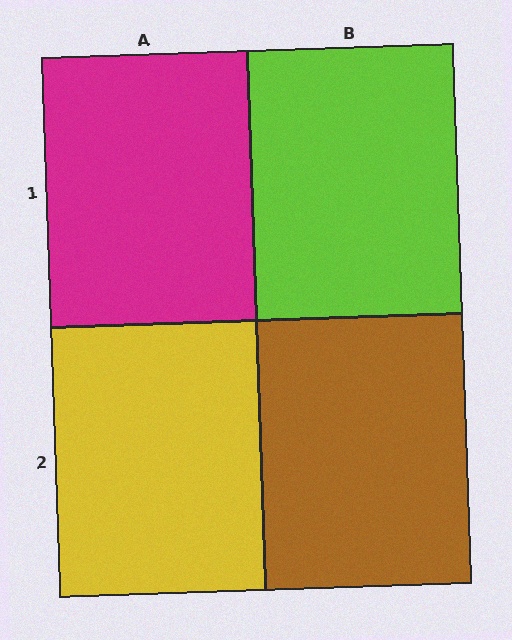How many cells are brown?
1 cell is brown.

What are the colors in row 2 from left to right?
Yellow, brown.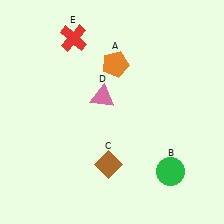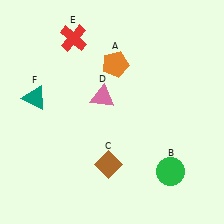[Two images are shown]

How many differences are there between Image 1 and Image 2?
There is 1 difference between the two images.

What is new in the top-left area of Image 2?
A teal triangle (F) was added in the top-left area of Image 2.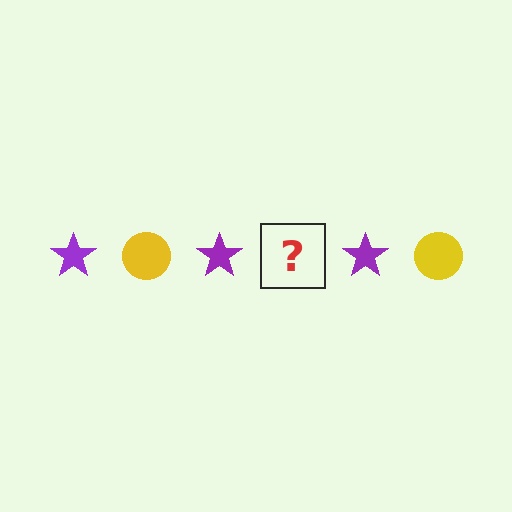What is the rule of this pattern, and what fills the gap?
The rule is that the pattern alternates between purple star and yellow circle. The gap should be filled with a yellow circle.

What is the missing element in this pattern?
The missing element is a yellow circle.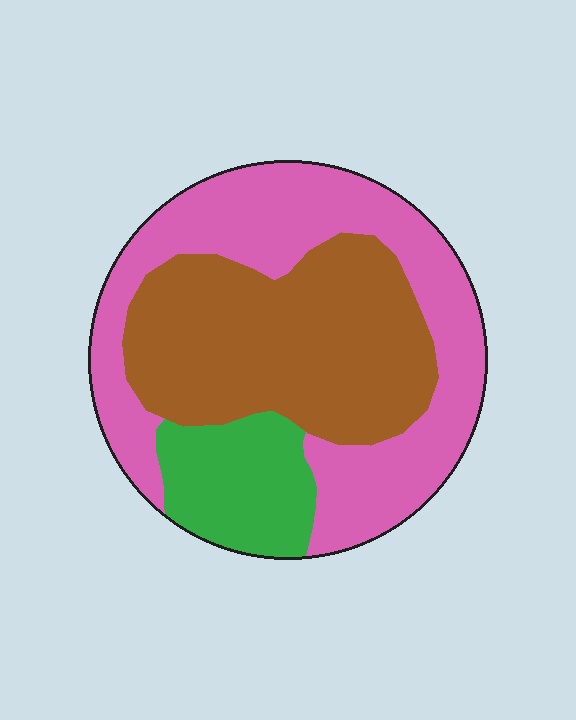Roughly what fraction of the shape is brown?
Brown covers 40% of the shape.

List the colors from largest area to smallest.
From largest to smallest: pink, brown, green.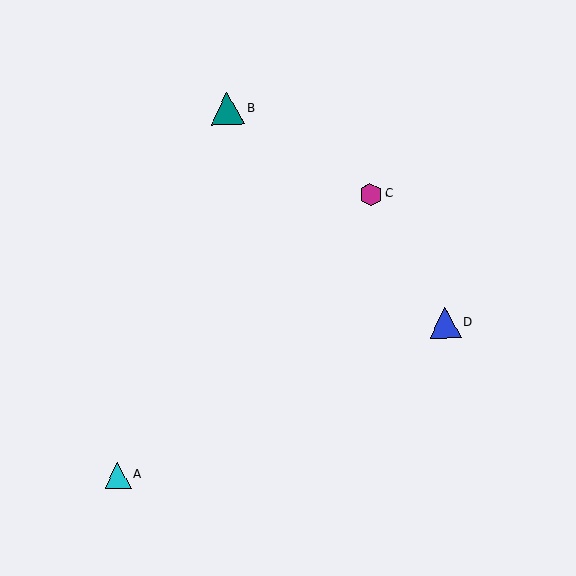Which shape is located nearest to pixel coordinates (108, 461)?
The cyan triangle (labeled A) at (118, 475) is nearest to that location.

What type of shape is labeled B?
Shape B is a teal triangle.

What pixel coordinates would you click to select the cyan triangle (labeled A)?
Click at (118, 475) to select the cyan triangle A.